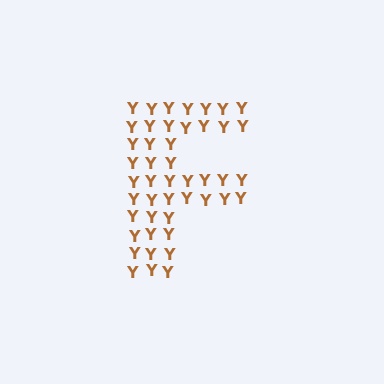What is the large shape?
The large shape is the letter F.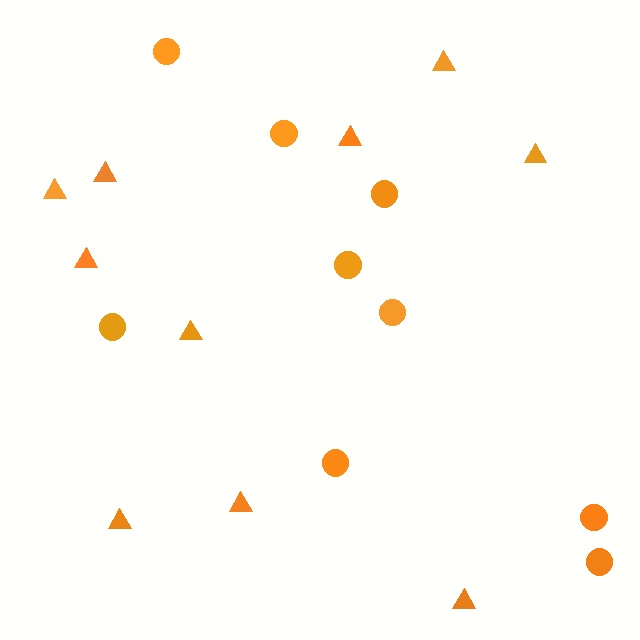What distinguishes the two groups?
There are 2 groups: one group of circles (9) and one group of triangles (10).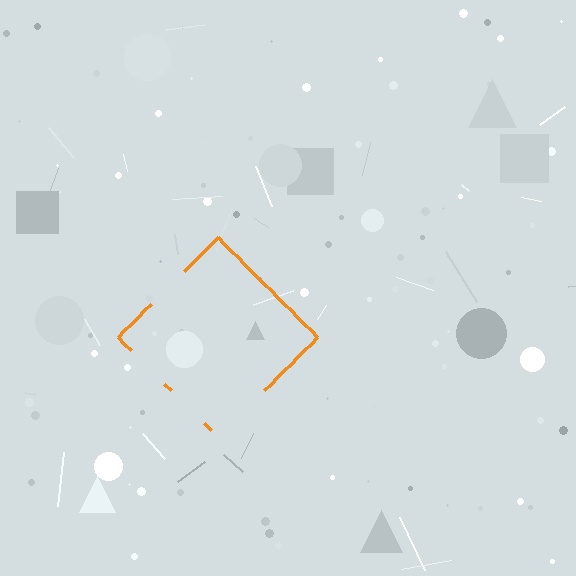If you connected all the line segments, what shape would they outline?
They would outline a diamond.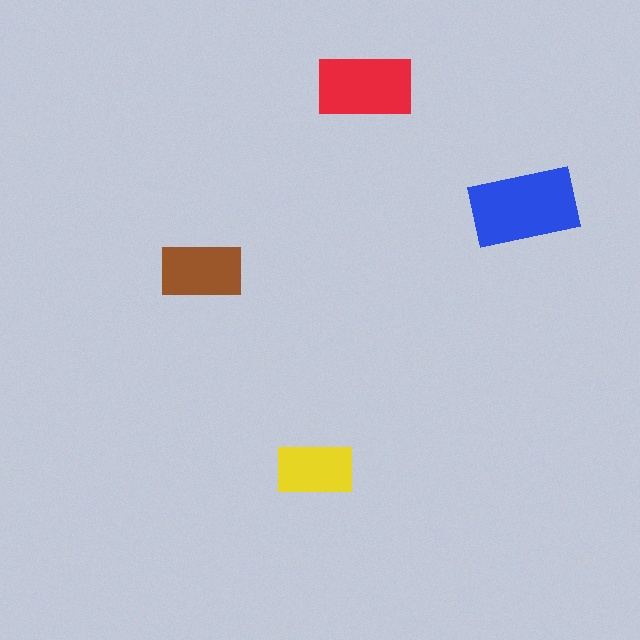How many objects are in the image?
There are 4 objects in the image.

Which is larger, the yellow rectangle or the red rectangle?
The red one.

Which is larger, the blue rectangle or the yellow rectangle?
The blue one.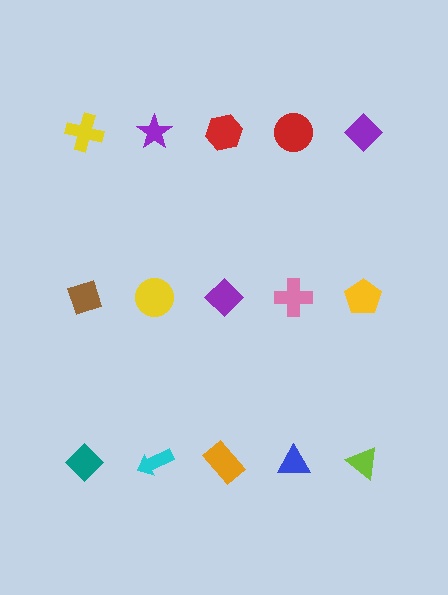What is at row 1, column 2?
A purple star.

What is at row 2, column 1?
A brown diamond.